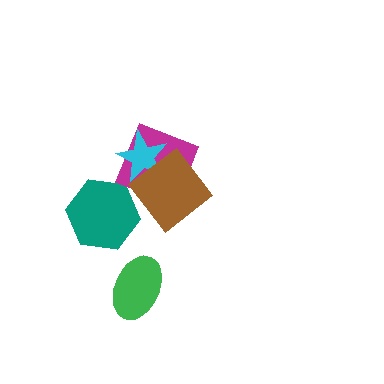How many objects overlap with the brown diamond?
2 objects overlap with the brown diamond.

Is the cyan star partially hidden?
Yes, it is partially covered by another shape.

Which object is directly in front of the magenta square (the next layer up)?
The cyan star is directly in front of the magenta square.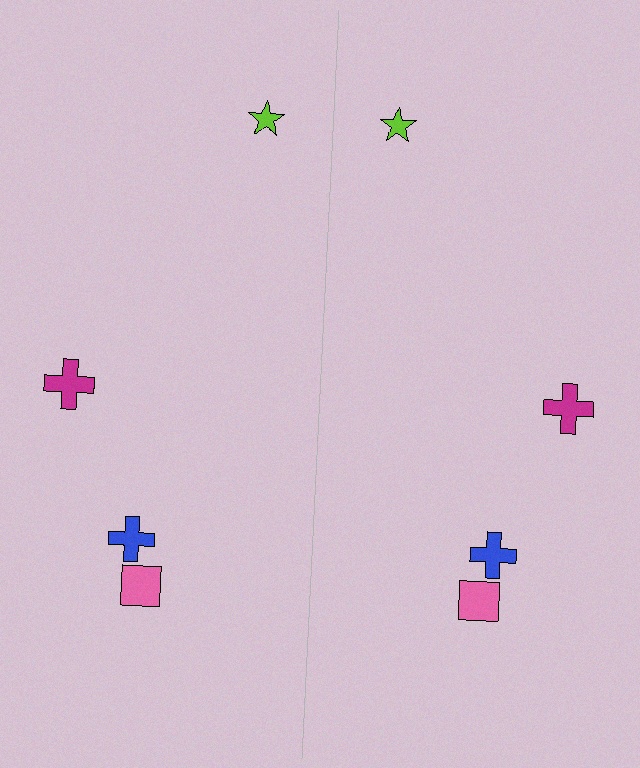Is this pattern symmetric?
Yes, this pattern has bilateral (reflection) symmetry.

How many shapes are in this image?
There are 8 shapes in this image.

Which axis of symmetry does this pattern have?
The pattern has a vertical axis of symmetry running through the center of the image.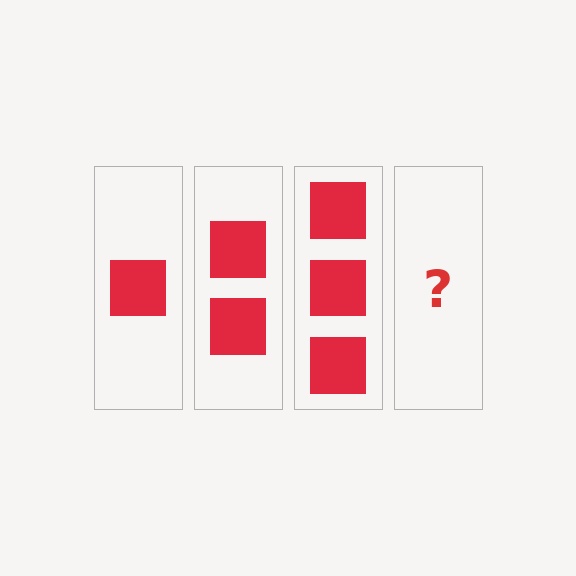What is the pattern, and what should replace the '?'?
The pattern is that each step adds one more square. The '?' should be 4 squares.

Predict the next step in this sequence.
The next step is 4 squares.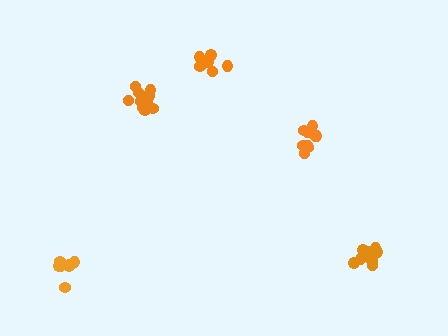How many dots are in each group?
Group 1: 7 dots, Group 2: 9 dots, Group 3: 10 dots, Group 4: 8 dots, Group 5: 11 dots (45 total).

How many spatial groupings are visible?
There are 5 spatial groupings.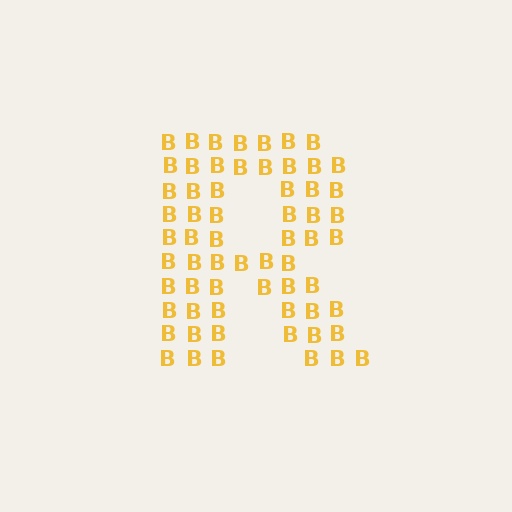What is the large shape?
The large shape is the letter R.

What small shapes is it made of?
It is made of small letter B's.